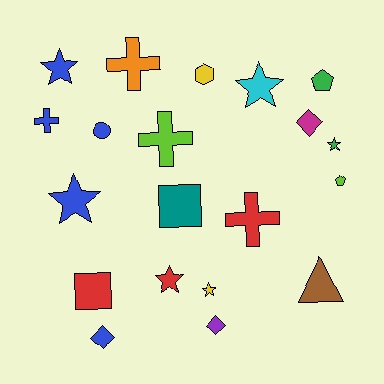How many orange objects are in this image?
There is 1 orange object.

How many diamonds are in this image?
There are 3 diamonds.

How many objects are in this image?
There are 20 objects.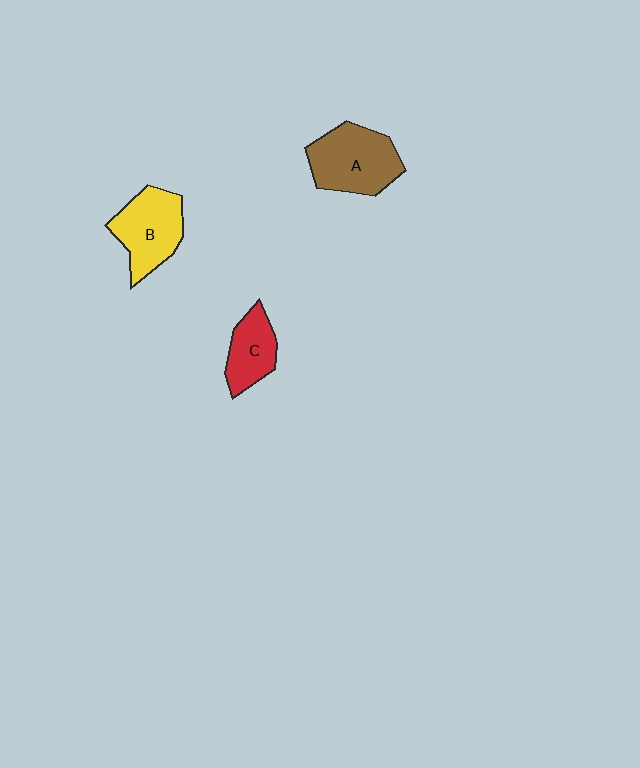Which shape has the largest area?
Shape A (brown).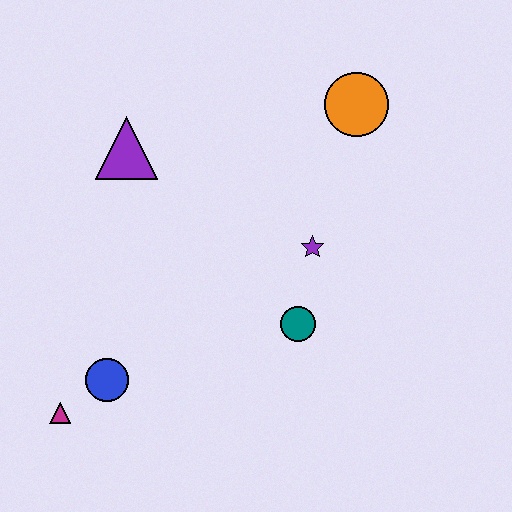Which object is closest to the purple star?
The teal circle is closest to the purple star.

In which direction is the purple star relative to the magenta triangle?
The purple star is to the right of the magenta triangle.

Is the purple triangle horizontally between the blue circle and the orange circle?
Yes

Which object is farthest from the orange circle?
The magenta triangle is farthest from the orange circle.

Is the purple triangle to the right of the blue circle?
Yes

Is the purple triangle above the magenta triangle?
Yes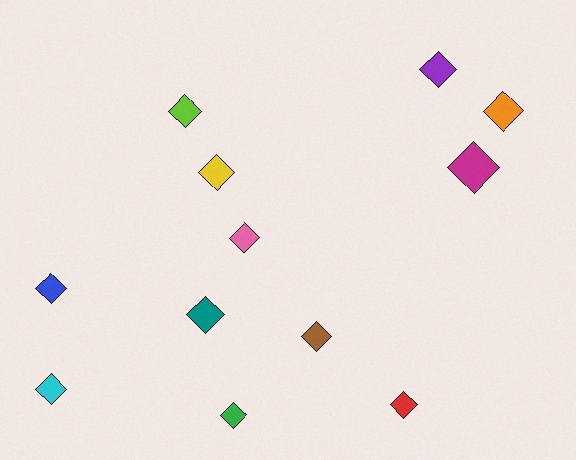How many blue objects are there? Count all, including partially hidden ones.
There is 1 blue object.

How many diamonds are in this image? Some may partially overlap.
There are 12 diamonds.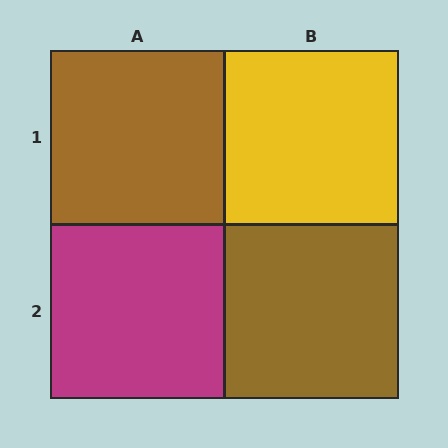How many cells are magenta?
1 cell is magenta.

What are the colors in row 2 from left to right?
Magenta, brown.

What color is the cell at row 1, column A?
Brown.